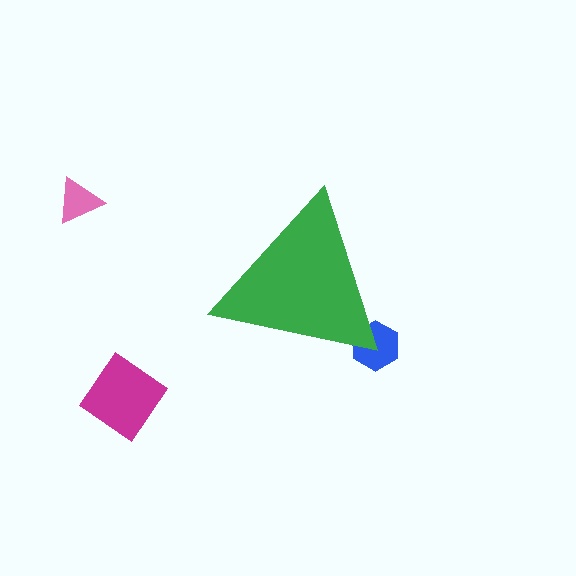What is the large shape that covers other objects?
A green triangle.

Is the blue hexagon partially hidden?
Yes, the blue hexagon is partially hidden behind the green triangle.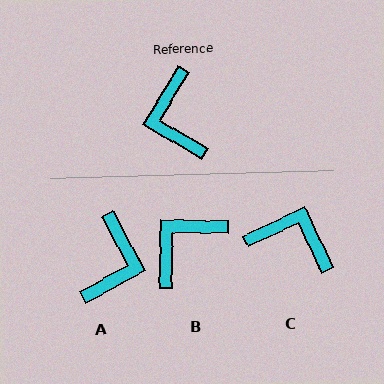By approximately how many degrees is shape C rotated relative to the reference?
Approximately 124 degrees clockwise.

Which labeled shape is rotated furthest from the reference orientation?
A, about 149 degrees away.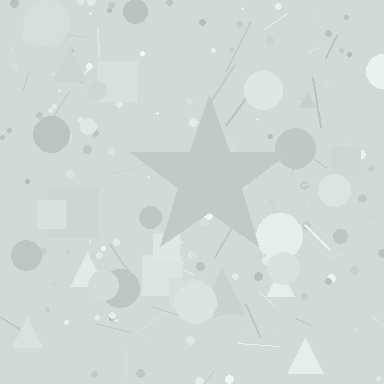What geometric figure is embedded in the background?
A star is embedded in the background.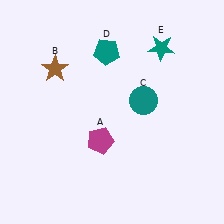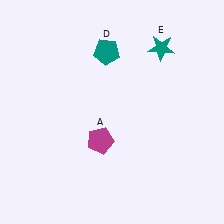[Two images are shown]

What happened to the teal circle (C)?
The teal circle (C) was removed in Image 2. It was in the top-right area of Image 1.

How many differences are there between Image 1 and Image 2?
There are 2 differences between the two images.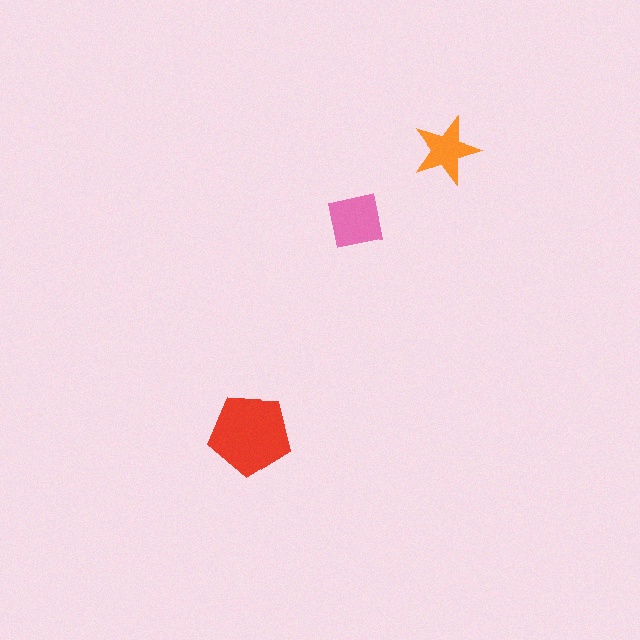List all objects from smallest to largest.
The orange star, the pink square, the red pentagon.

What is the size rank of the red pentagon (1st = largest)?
1st.